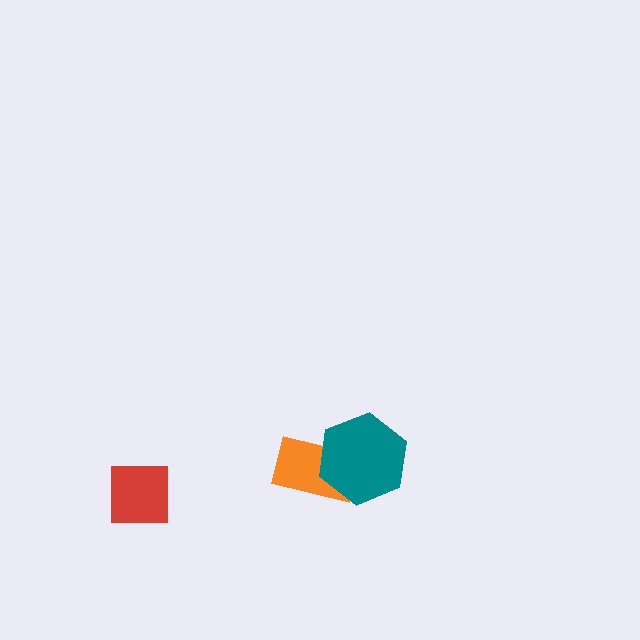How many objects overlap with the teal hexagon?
1 object overlaps with the teal hexagon.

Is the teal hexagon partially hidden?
No, no other shape covers it.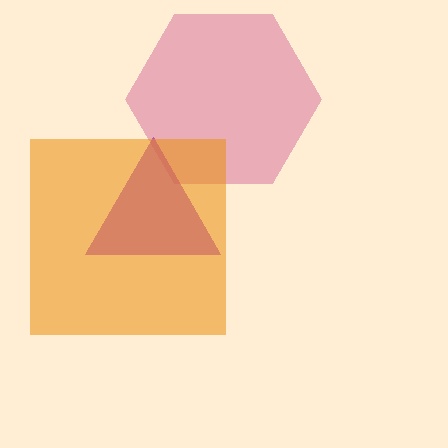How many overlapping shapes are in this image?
There are 3 overlapping shapes in the image.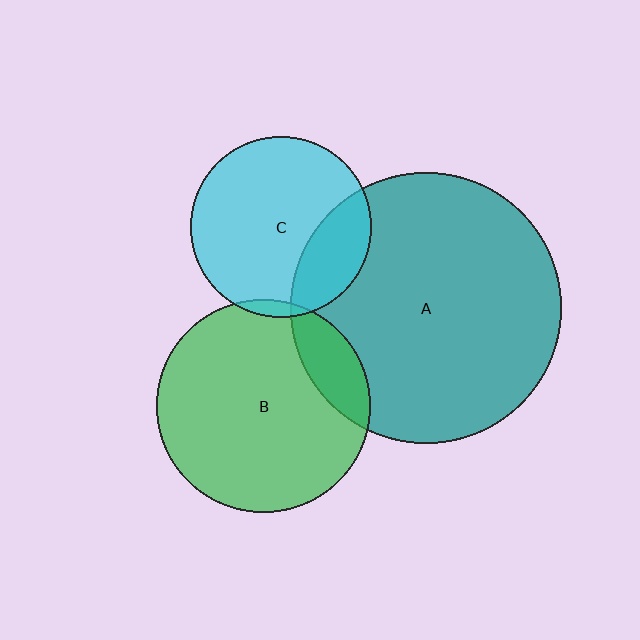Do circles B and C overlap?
Yes.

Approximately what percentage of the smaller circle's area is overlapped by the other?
Approximately 5%.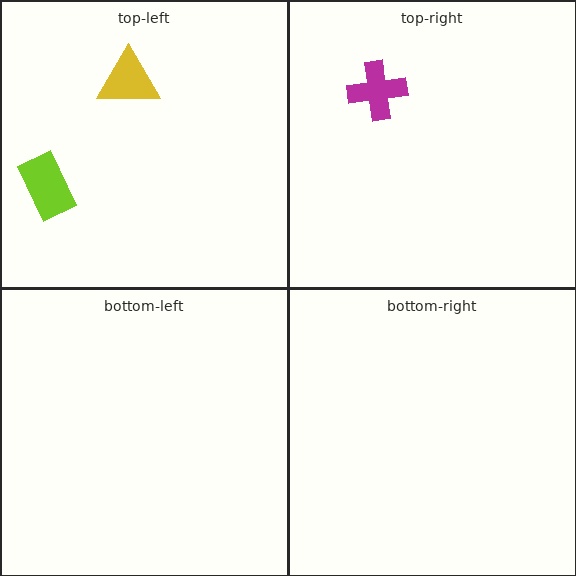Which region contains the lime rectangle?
The top-left region.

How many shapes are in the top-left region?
2.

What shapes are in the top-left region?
The yellow triangle, the lime rectangle.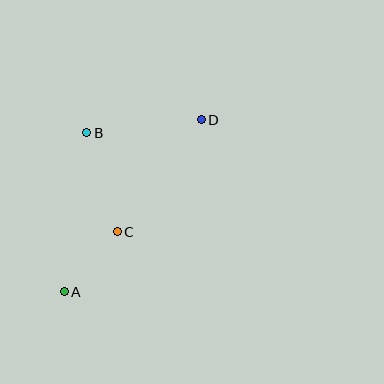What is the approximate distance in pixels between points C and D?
The distance between C and D is approximately 140 pixels.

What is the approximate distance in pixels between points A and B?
The distance between A and B is approximately 161 pixels.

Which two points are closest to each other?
Points A and C are closest to each other.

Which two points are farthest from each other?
Points A and D are farthest from each other.